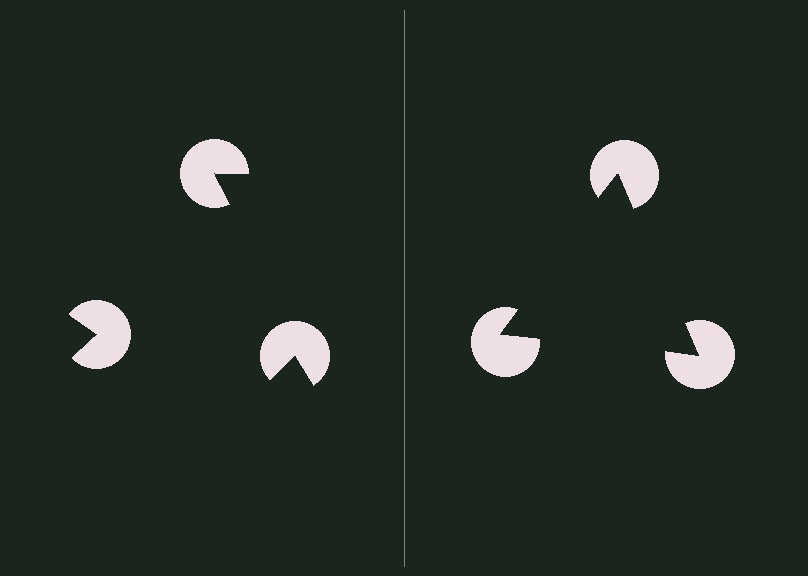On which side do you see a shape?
An illusory triangle appears on the right side. On the left side the wedge cuts are rotated, so no coherent shape forms.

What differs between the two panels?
The pac-man discs are positioned identically on both sides; only the wedge orientations differ. On the right they align to a triangle; on the left they are misaligned.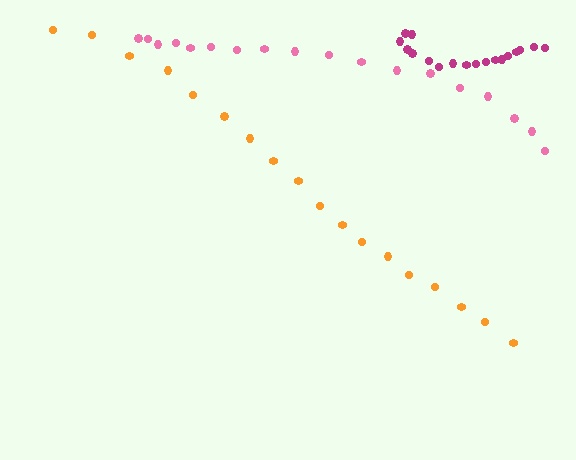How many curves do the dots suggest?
There are 3 distinct paths.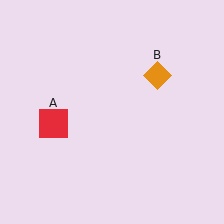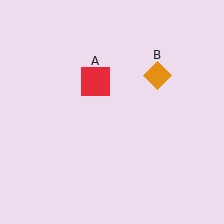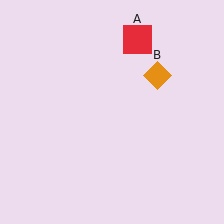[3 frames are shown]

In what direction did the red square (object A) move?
The red square (object A) moved up and to the right.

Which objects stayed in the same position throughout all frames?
Orange diamond (object B) remained stationary.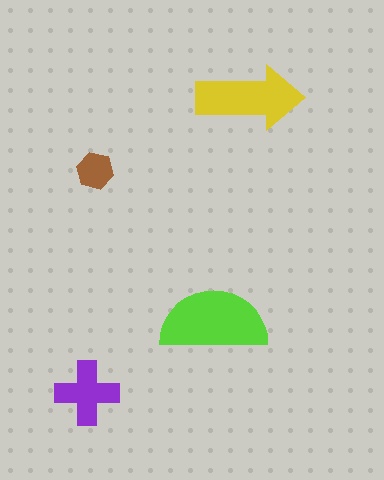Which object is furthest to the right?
The yellow arrow is rightmost.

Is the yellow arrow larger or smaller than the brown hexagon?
Larger.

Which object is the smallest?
The brown hexagon.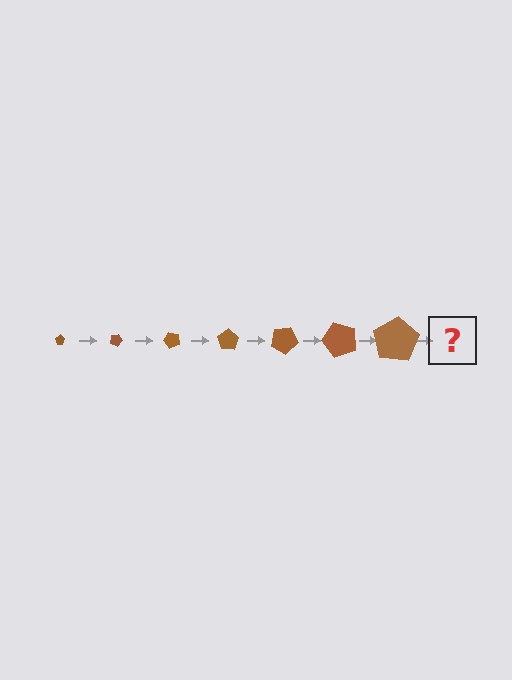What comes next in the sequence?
The next element should be a pentagon, larger than the previous one and rotated 175 degrees from the start.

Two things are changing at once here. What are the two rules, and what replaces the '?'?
The two rules are that the pentagon grows larger each step and it rotates 25 degrees each step. The '?' should be a pentagon, larger than the previous one and rotated 175 degrees from the start.